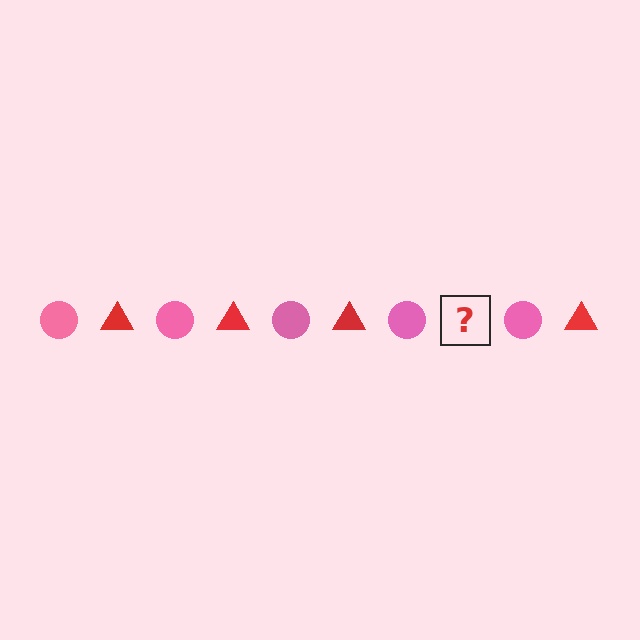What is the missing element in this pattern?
The missing element is a red triangle.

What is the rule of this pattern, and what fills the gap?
The rule is that the pattern alternates between pink circle and red triangle. The gap should be filled with a red triangle.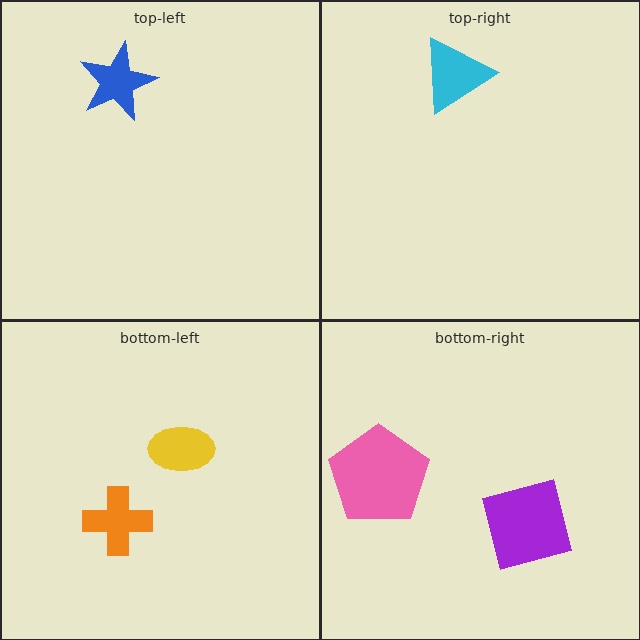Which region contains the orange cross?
The bottom-left region.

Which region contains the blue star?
The top-left region.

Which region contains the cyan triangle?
The top-right region.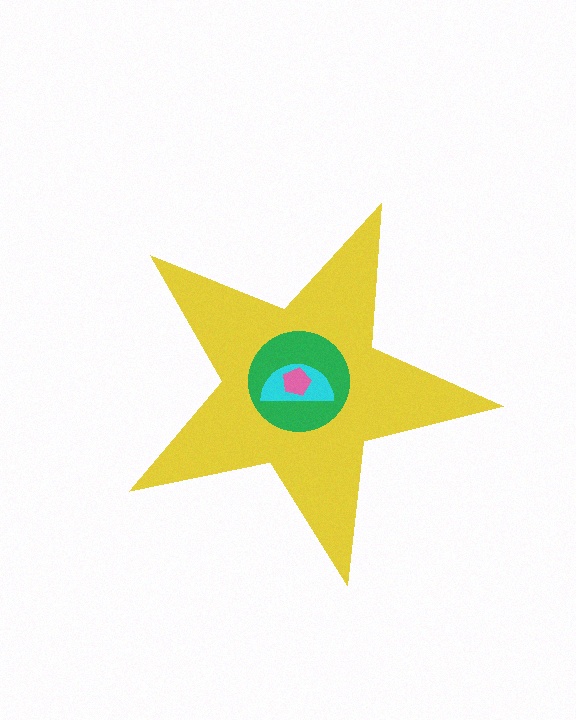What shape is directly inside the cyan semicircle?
The pink pentagon.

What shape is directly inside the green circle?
The cyan semicircle.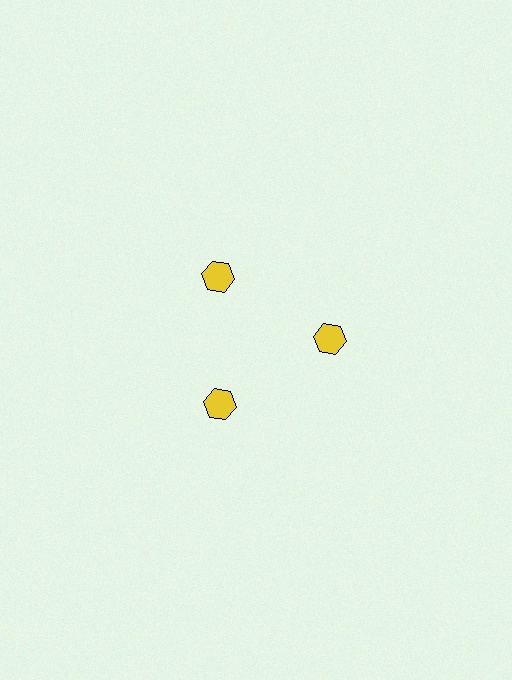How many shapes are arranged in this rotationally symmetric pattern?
There are 3 shapes, arranged in 3 groups of 1.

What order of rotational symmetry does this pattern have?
This pattern has 3-fold rotational symmetry.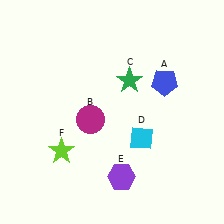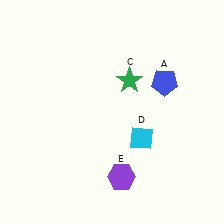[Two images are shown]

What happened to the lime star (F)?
The lime star (F) was removed in Image 2. It was in the bottom-left area of Image 1.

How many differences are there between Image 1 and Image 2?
There are 2 differences between the two images.